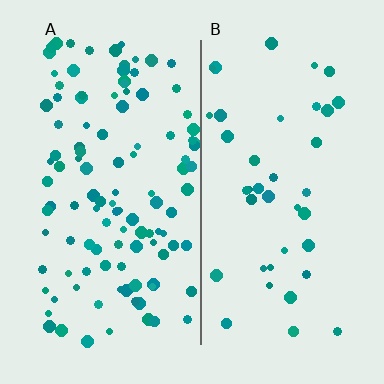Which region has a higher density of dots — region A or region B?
A (the left).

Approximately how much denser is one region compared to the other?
Approximately 2.8× — region A over region B.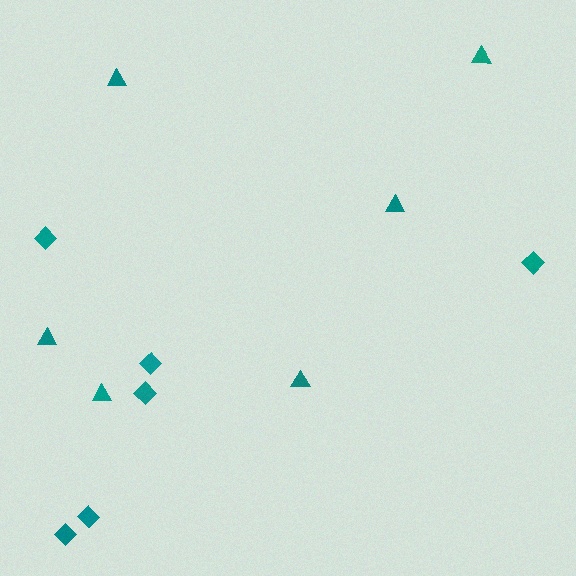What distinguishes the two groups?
There are 2 groups: one group of diamonds (6) and one group of triangles (6).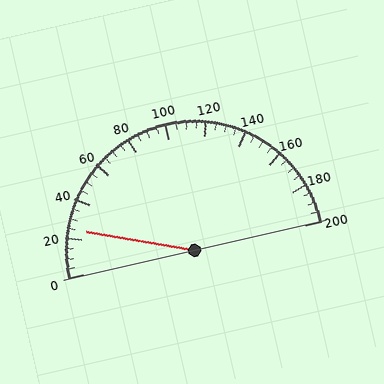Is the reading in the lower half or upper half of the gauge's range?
The reading is in the lower half of the range (0 to 200).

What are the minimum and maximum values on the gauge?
The gauge ranges from 0 to 200.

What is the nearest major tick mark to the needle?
The nearest major tick mark is 20.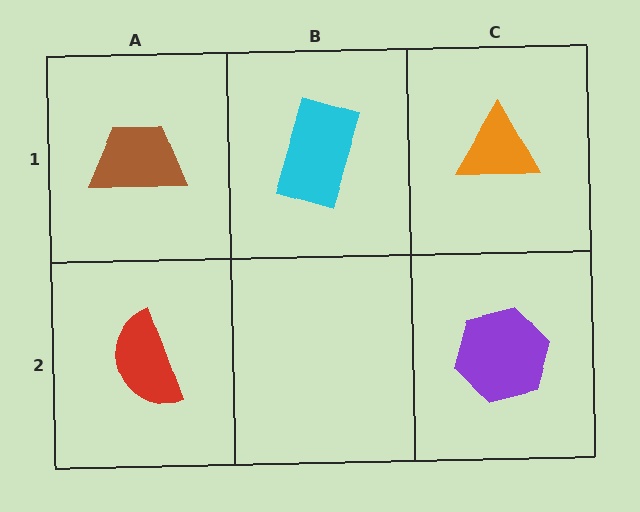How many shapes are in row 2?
2 shapes.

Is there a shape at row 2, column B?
No, that cell is empty.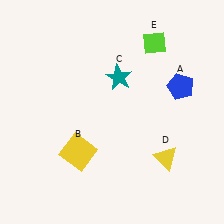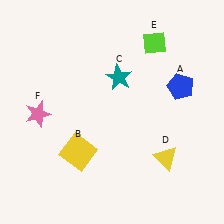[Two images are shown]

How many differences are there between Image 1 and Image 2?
There is 1 difference between the two images.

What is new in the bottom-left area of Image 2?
A pink star (F) was added in the bottom-left area of Image 2.